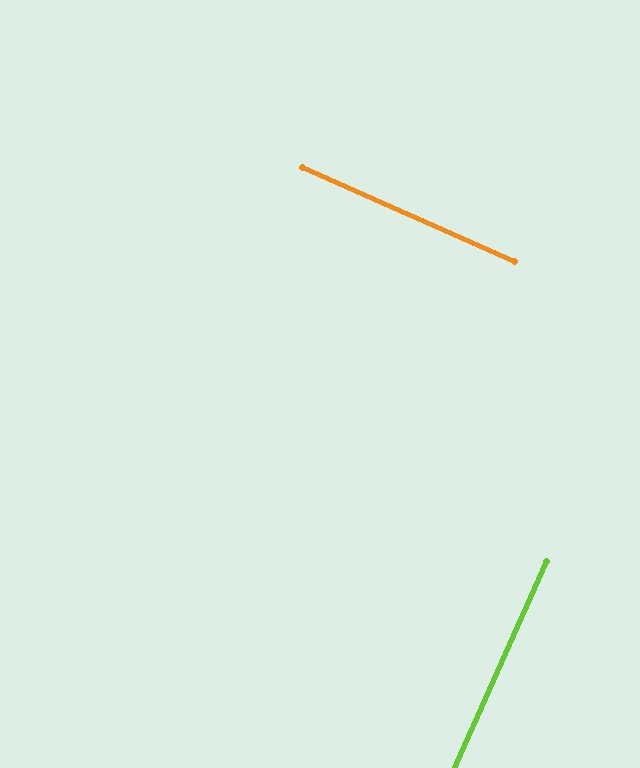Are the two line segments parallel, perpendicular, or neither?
Perpendicular — they meet at approximately 90°.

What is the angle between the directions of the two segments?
Approximately 90 degrees.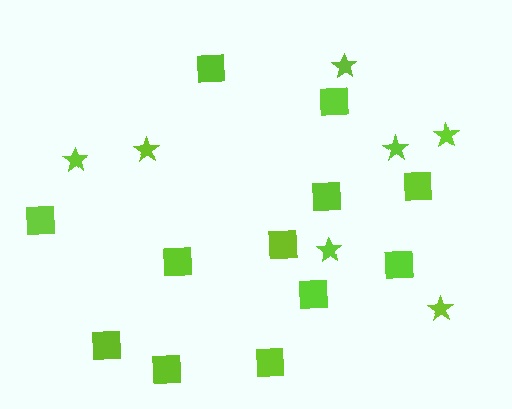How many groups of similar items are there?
There are 2 groups: one group of stars (7) and one group of squares (12).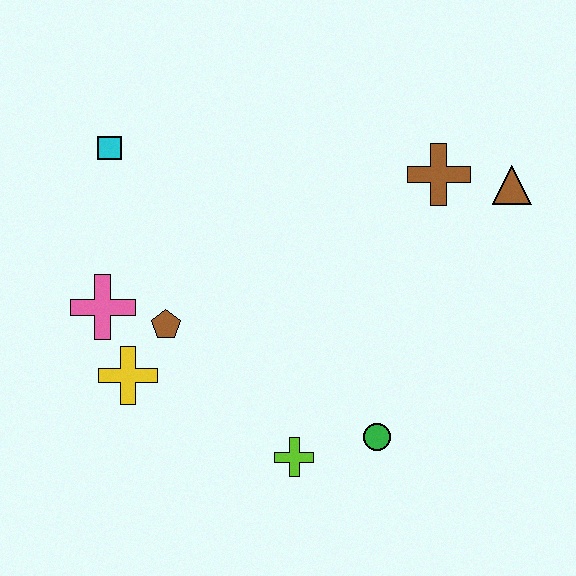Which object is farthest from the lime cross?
The cyan square is farthest from the lime cross.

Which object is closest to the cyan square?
The pink cross is closest to the cyan square.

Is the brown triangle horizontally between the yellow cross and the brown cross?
No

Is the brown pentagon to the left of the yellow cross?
No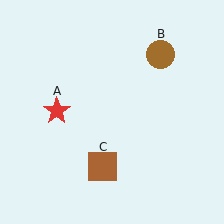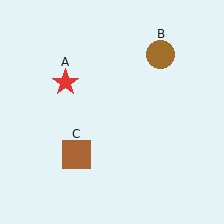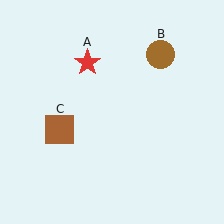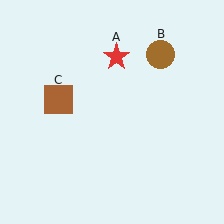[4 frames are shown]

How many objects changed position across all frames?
2 objects changed position: red star (object A), brown square (object C).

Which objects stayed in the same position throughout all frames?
Brown circle (object B) remained stationary.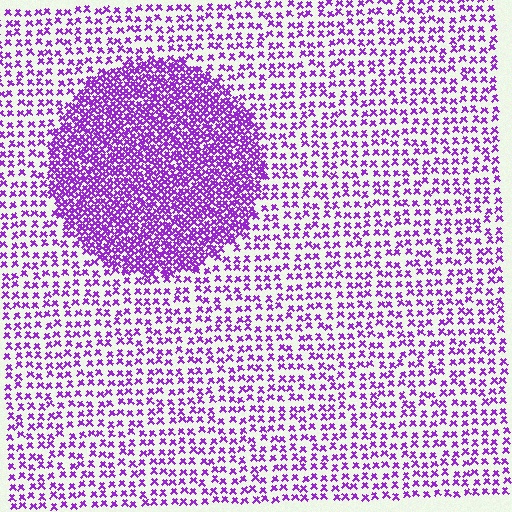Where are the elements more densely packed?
The elements are more densely packed inside the circle boundary.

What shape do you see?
I see a circle.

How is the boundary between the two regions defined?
The boundary is defined by a change in element density (approximately 2.5x ratio). All elements are the same color, size, and shape.